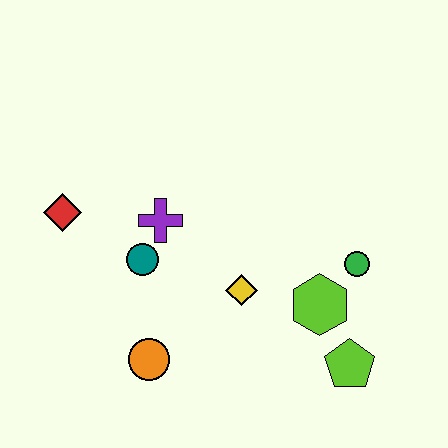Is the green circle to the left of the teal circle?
No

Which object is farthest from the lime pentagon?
The red diamond is farthest from the lime pentagon.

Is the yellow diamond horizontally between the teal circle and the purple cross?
No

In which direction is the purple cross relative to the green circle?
The purple cross is to the left of the green circle.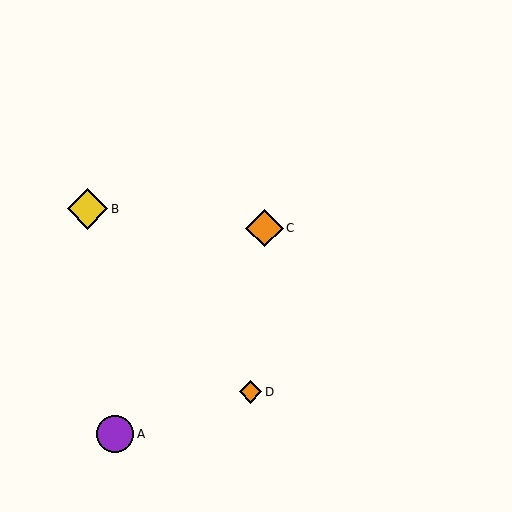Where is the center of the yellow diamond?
The center of the yellow diamond is at (88, 209).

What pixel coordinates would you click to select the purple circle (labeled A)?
Click at (115, 434) to select the purple circle A.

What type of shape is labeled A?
Shape A is a purple circle.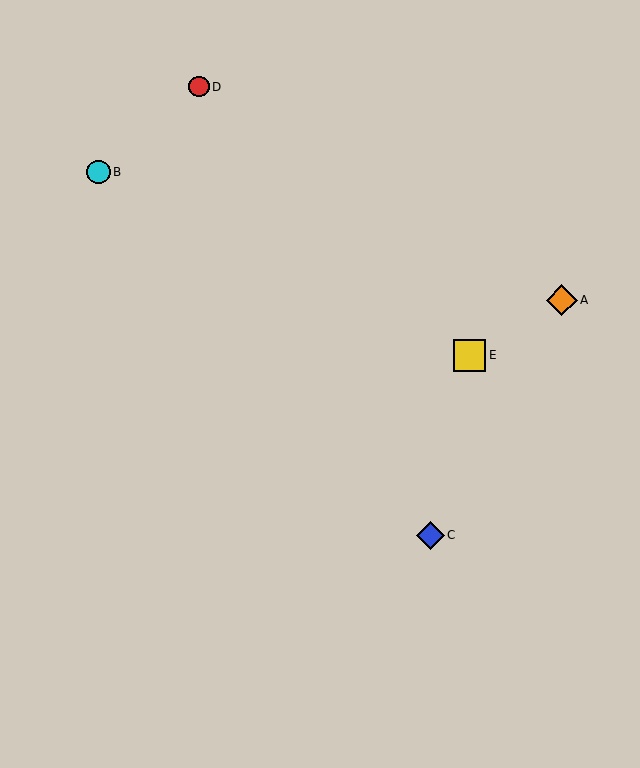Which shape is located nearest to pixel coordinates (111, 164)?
The cyan circle (labeled B) at (98, 172) is nearest to that location.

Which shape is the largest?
The yellow square (labeled E) is the largest.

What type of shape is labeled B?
Shape B is a cyan circle.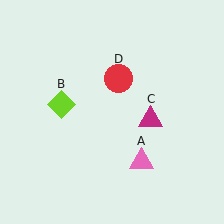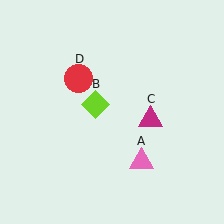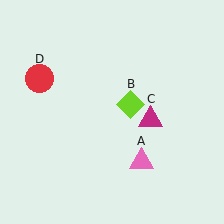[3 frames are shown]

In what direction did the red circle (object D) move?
The red circle (object D) moved left.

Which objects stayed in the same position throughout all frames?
Pink triangle (object A) and magenta triangle (object C) remained stationary.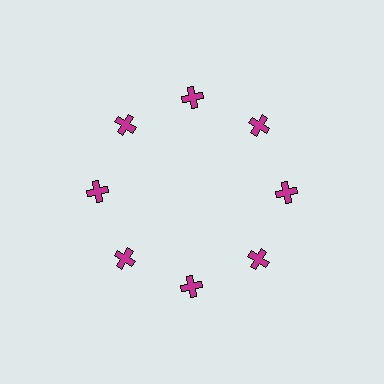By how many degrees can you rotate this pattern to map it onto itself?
The pattern maps onto itself every 45 degrees of rotation.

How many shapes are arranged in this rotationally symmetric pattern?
There are 8 shapes, arranged in 8 groups of 1.